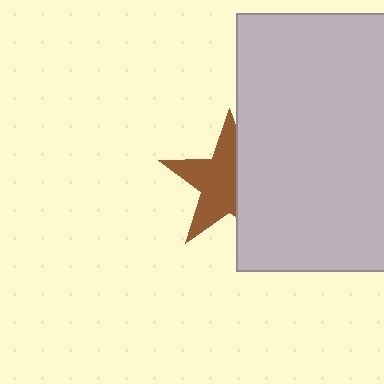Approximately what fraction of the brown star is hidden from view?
Roughly 42% of the brown star is hidden behind the light gray rectangle.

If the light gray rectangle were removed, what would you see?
You would see the complete brown star.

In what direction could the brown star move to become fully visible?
The brown star could move left. That would shift it out from behind the light gray rectangle entirely.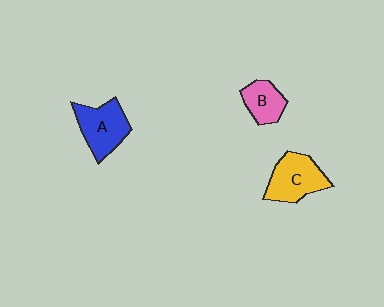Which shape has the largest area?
Shape C (yellow).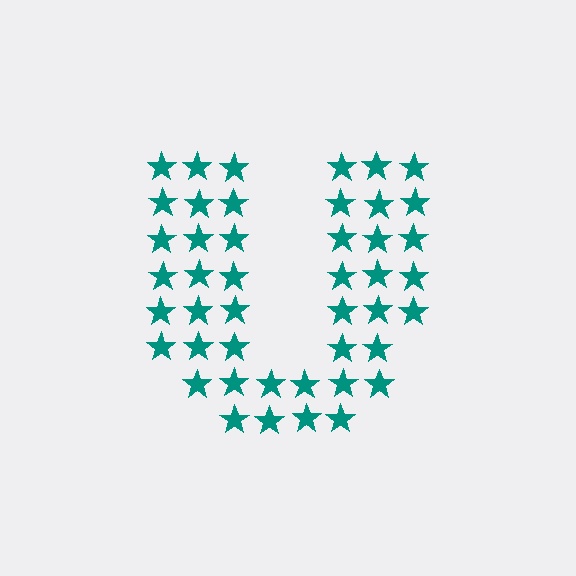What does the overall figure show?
The overall figure shows the letter U.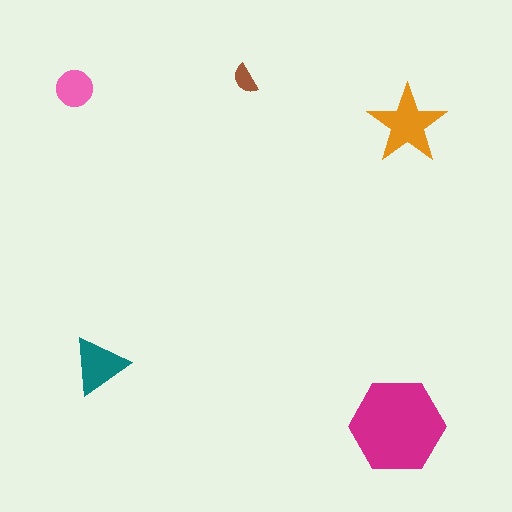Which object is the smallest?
The brown semicircle.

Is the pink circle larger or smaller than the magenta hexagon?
Smaller.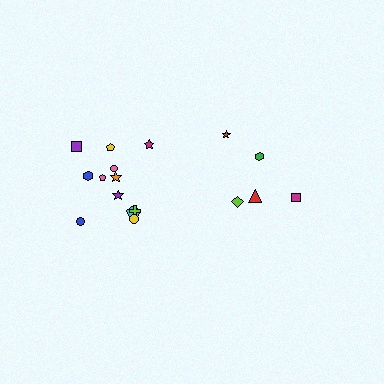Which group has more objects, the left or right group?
The left group.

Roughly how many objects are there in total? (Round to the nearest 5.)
Roughly 15 objects in total.